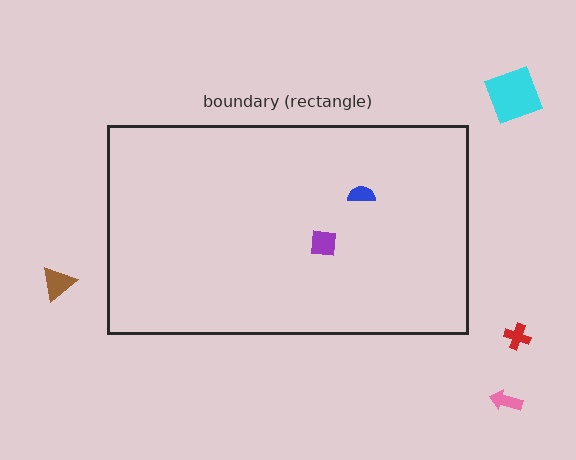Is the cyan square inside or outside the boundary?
Outside.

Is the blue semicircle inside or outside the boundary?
Inside.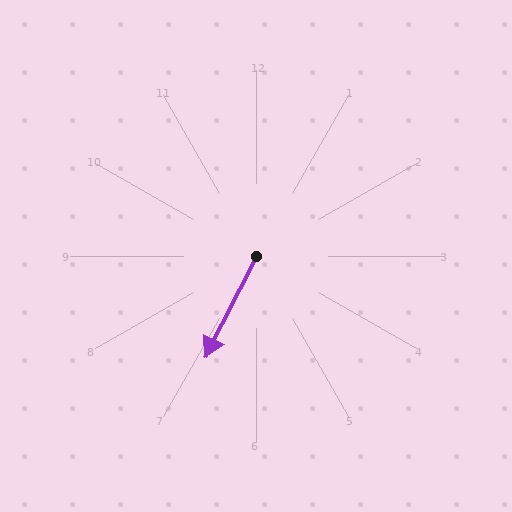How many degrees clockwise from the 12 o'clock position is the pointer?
Approximately 207 degrees.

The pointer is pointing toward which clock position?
Roughly 7 o'clock.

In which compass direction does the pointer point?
Southwest.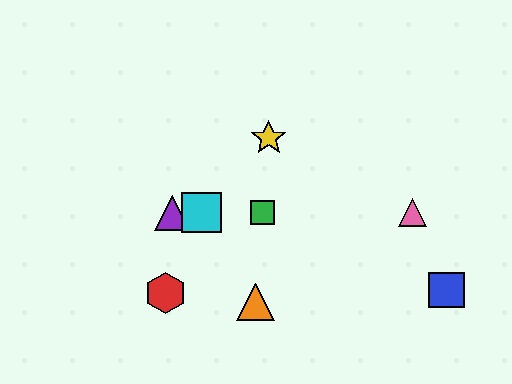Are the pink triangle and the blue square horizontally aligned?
No, the pink triangle is at y≈213 and the blue square is at y≈290.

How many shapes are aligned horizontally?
4 shapes (the green square, the purple triangle, the cyan square, the pink triangle) are aligned horizontally.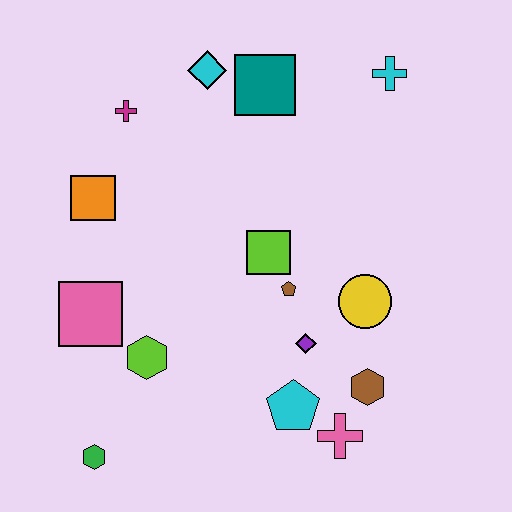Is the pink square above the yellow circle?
No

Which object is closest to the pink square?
The lime hexagon is closest to the pink square.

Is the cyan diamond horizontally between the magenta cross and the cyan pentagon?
Yes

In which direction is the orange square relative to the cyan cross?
The orange square is to the left of the cyan cross.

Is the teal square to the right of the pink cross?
No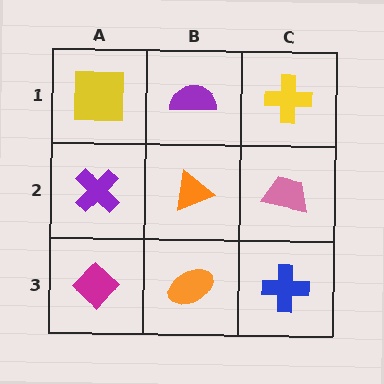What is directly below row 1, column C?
A pink trapezoid.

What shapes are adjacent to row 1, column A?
A purple cross (row 2, column A), a purple semicircle (row 1, column B).